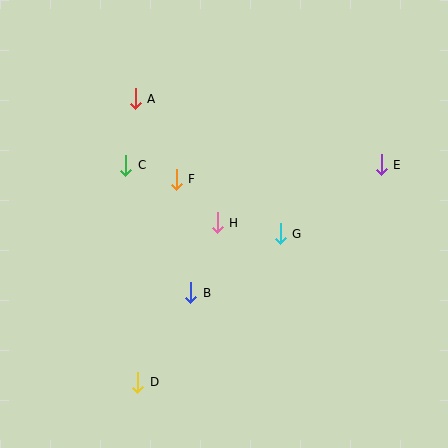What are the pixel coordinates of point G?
Point G is at (280, 234).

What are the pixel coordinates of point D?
Point D is at (138, 382).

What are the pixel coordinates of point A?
Point A is at (135, 99).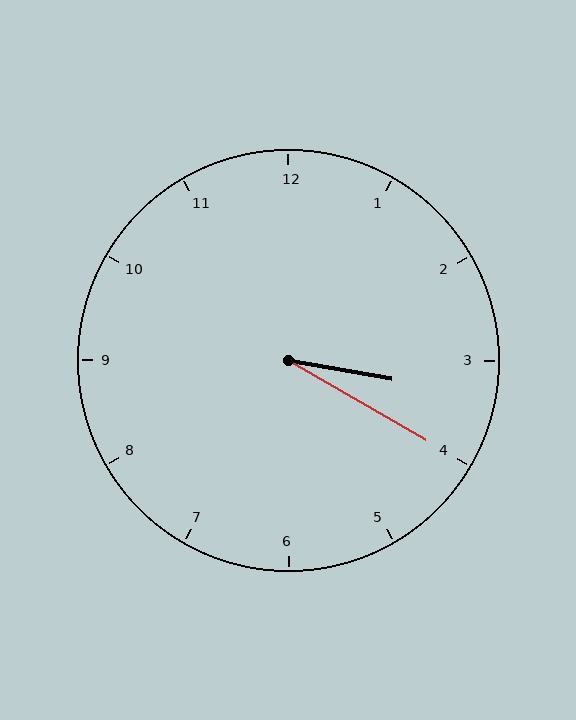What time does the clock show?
3:20.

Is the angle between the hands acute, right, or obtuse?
It is acute.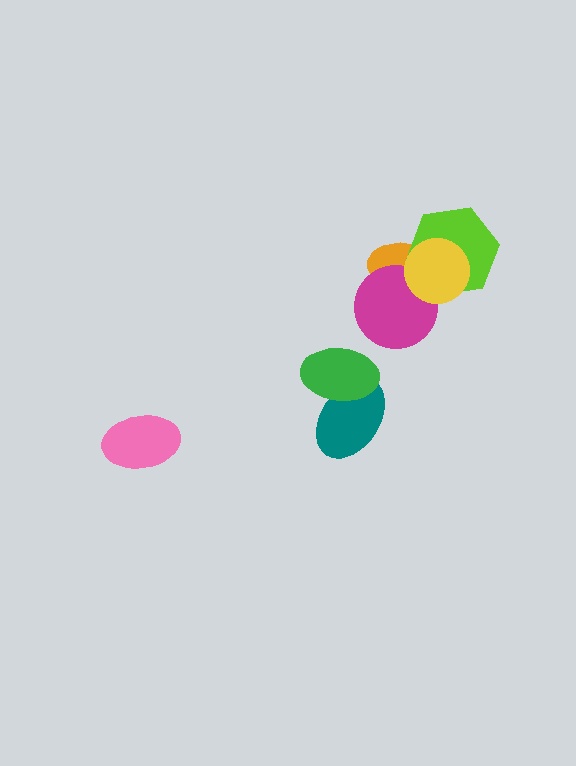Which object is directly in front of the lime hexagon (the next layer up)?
The magenta circle is directly in front of the lime hexagon.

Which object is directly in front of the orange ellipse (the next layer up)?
The lime hexagon is directly in front of the orange ellipse.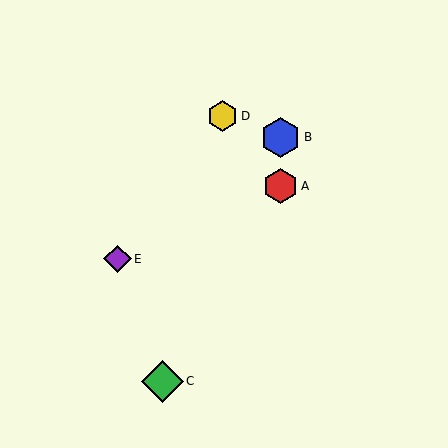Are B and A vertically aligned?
Yes, both are at x≈281.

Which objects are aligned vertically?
Objects A, B are aligned vertically.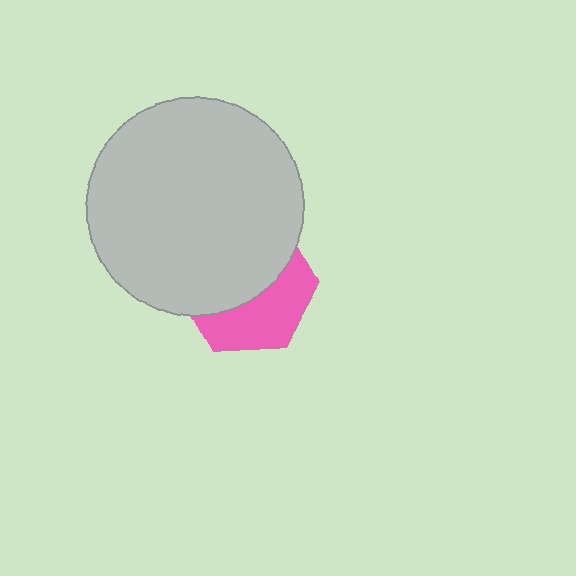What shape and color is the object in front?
The object in front is a light gray circle.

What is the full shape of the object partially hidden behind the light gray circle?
The partially hidden object is a pink hexagon.